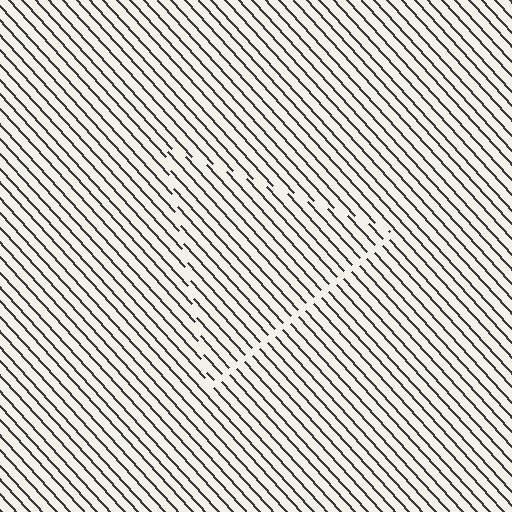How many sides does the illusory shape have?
3 sides — the line-ends trace a triangle.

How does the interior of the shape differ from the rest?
The interior of the shape contains the same grating, shifted by half a period — the contour is defined by the phase discontinuity where line-ends from the inner and outer gratings abut.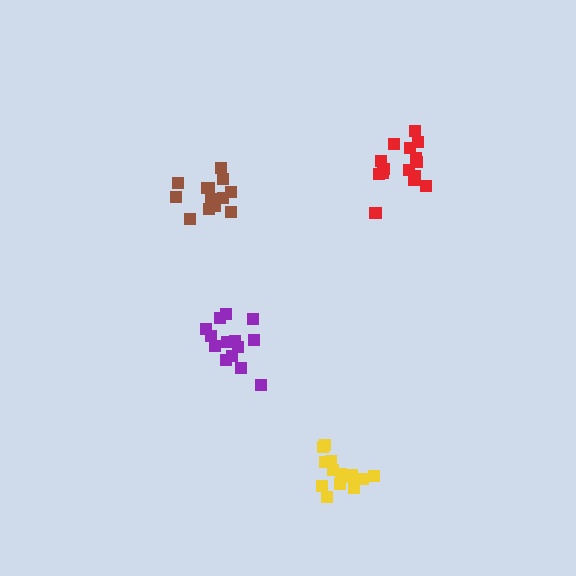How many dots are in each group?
Group 1: 13 dots, Group 2: 14 dots, Group 3: 15 dots, Group 4: 15 dots (57 total).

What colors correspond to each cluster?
The clusters are colored: brown, purple, red, yellow.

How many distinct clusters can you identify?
There are 4 distinct clusters.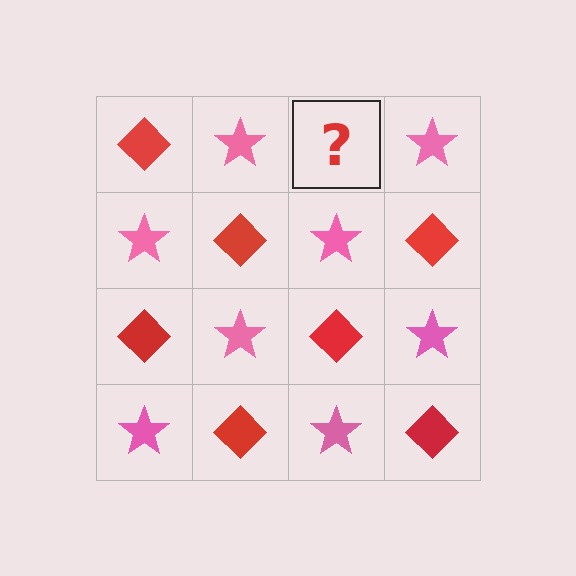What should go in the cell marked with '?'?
The missing cell should contain a red diamond.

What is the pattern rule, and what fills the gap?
The rule is that it alternates red diamond and pink star in a checkerboard pattern. The gap should be filled with a red diamond.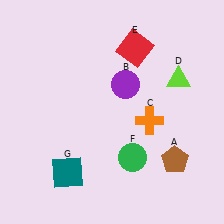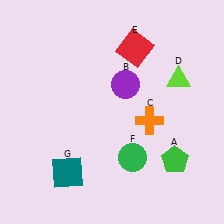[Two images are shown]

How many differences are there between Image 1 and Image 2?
There is 1 difference between the two images.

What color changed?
The pentagon (A) changed from brown in Image 1 to green in Image 2.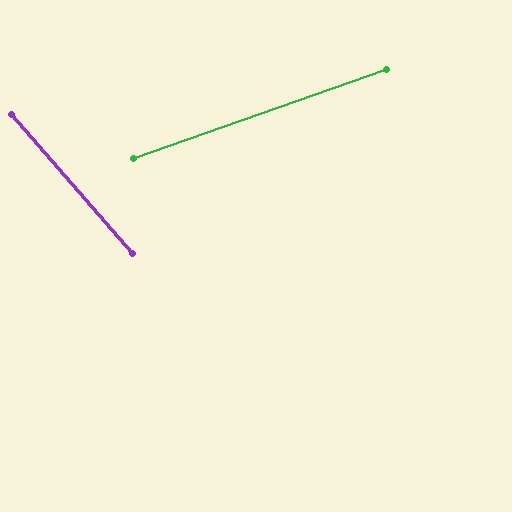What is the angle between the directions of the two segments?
Approximately 68 degrees.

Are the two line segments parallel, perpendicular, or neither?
Neither parallel nor perpendicular — they differ by about 68°.